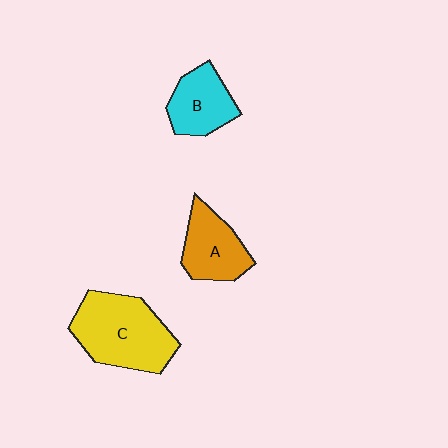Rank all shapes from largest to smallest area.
From largest to smallest: C (yellow), A (orange), B (cyan).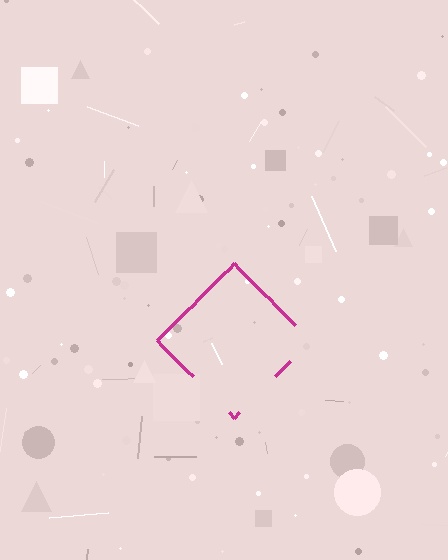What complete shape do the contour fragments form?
The contour fragments form a diamond.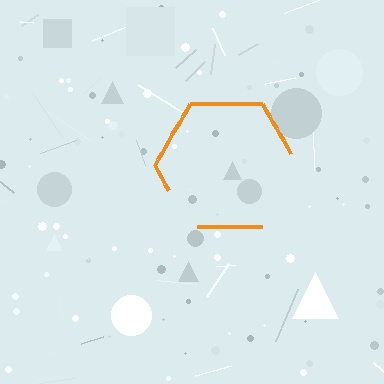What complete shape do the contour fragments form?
The contour fragments form a hexagon.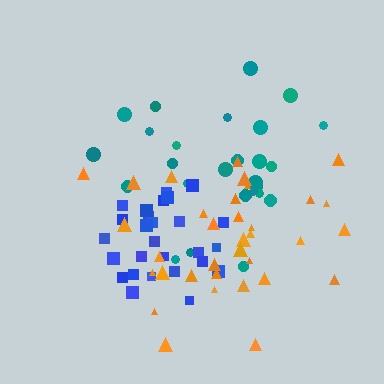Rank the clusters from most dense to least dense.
blue, teal, orange.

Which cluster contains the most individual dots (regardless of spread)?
Orange (34).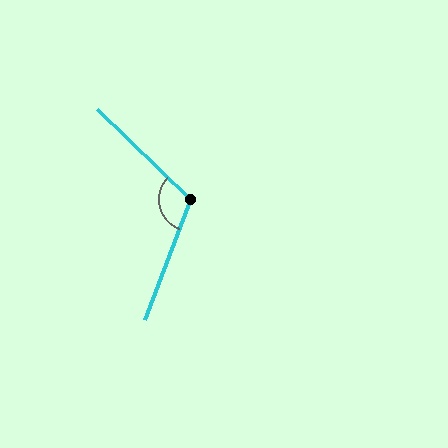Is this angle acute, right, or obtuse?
It is obtuse.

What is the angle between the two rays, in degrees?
Approximately 113 degrees.